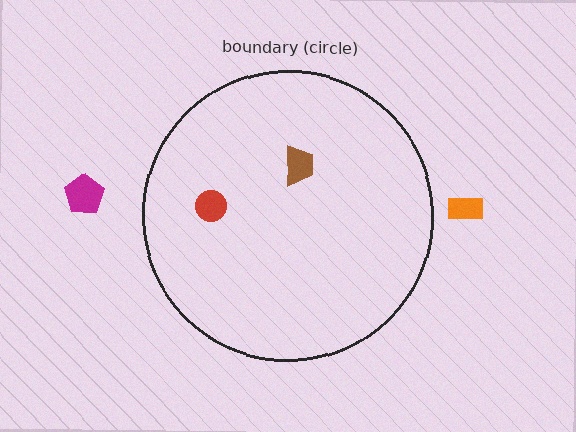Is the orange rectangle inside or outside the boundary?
Outside.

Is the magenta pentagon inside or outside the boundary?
Outside.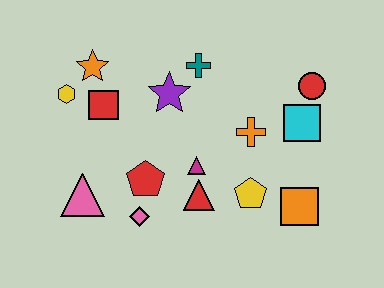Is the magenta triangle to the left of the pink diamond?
No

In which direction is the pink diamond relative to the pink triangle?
The pink diamond is to the right of the pink triangle.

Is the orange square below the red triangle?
Yes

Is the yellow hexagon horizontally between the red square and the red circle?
No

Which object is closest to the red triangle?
The magenta triangle is closest to the red triangle.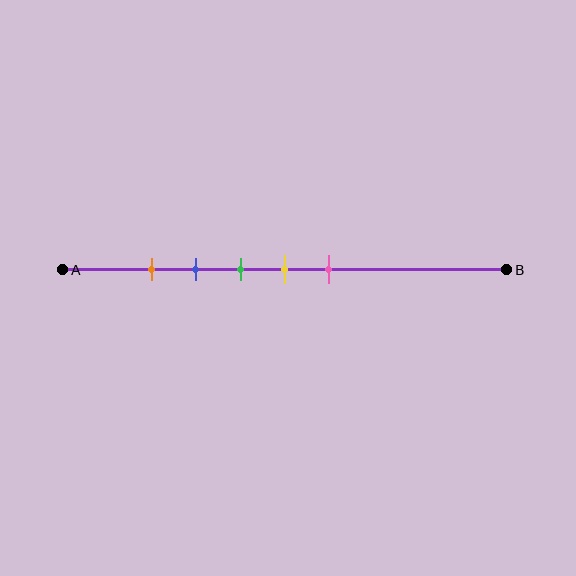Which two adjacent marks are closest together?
The orange and blue marks are the closest adjacent pair.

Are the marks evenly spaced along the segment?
Yes, the marks are approximately evenly spaced.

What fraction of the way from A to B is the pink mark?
The pink mark is approximately 60% (0.6) of the way from A to B.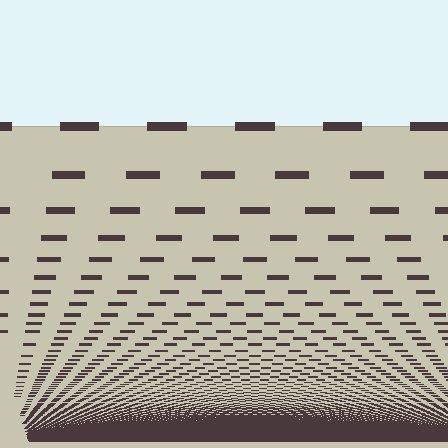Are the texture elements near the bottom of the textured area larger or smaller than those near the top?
Smaller. The gradient is inverted — elements near the bottom are smaller and denser.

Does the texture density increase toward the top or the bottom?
Density increases toward the bottom.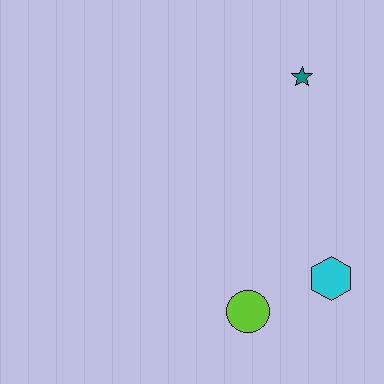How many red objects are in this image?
There are no red objects.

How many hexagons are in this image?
There is 1 hexagon.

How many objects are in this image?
There are 3 objects.